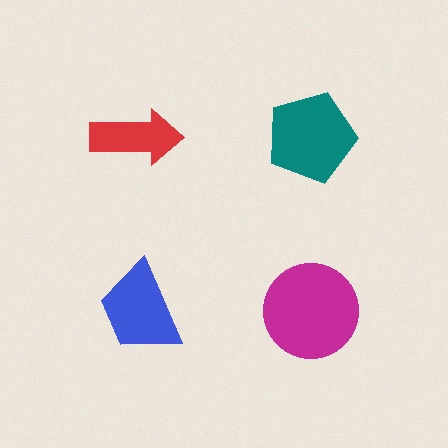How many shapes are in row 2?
2 shapes.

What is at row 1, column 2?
A teal pentagon.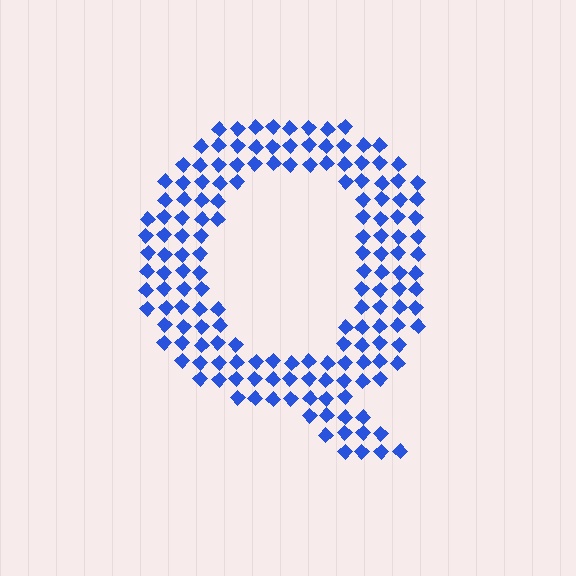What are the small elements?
The small elements are diamonds.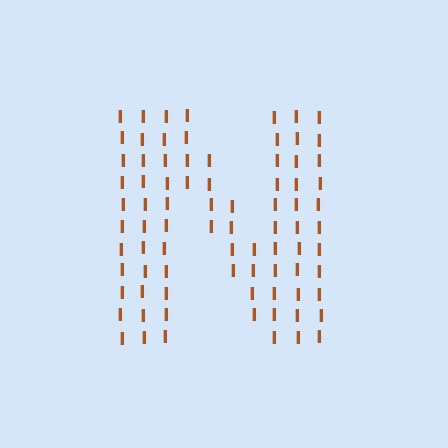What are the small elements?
The small elements are letter I's.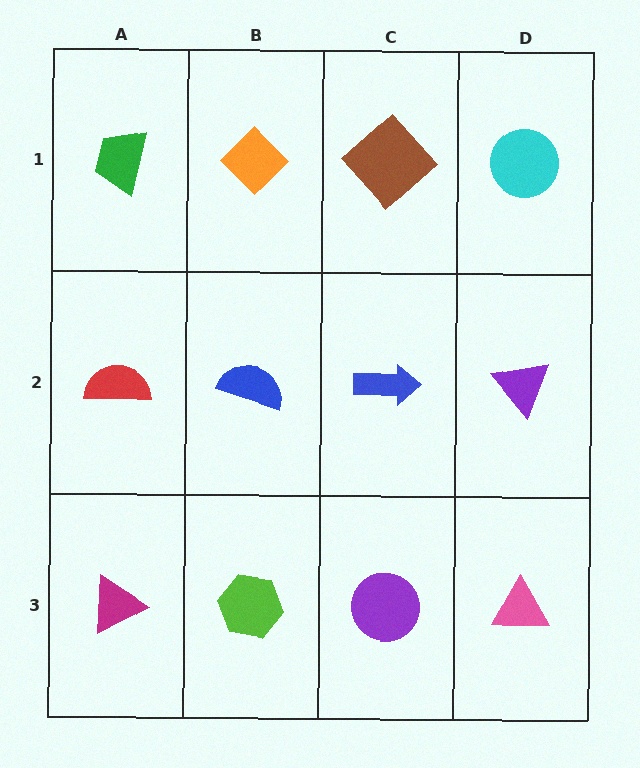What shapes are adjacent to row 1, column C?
A blue arrow (row 2, column C), an orange diamond (row 1, column B), a cyan circle (row 1, column D).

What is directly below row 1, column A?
A red semicircle.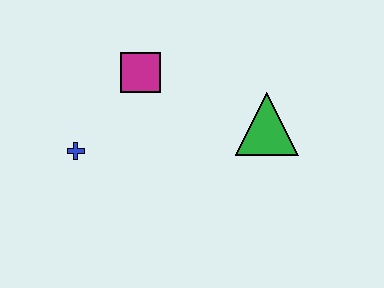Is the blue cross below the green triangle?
Yes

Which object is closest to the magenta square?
The blue cross is closest to the magenta square.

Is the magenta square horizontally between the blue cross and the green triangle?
Yes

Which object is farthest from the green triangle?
The blue cross is farthest from the green triangle.